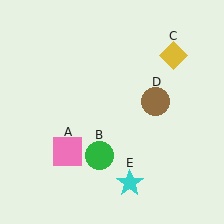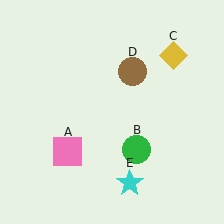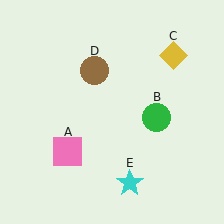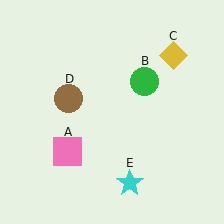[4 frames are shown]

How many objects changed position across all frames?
2 objects changed position: green circle (object B), brown circle (object D).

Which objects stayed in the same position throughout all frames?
Pink square (object A) and yellow diamond (object C) and cyan star (object E) remained stationary.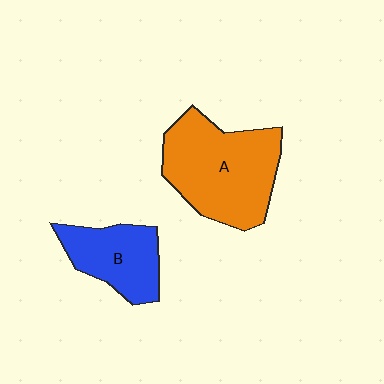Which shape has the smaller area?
Shape B (blue).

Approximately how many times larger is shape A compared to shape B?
Approximately 1.7 times.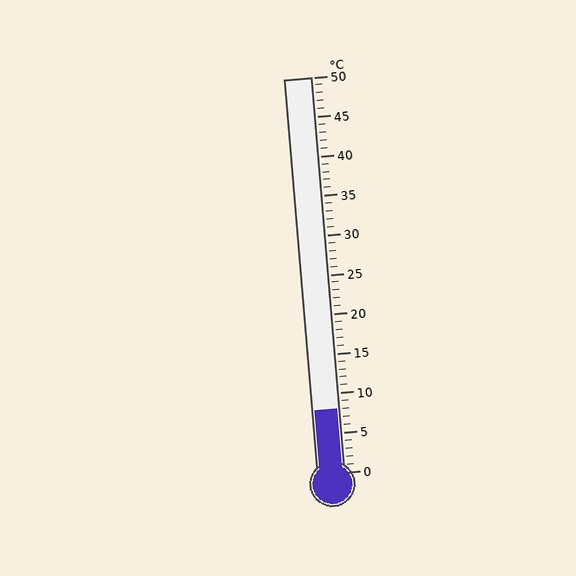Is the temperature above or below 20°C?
The temperature is below 20°C.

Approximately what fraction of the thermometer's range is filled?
The thermometer is filled to approximately 15% of its range.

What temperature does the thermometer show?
The thermometer shows approximately 8°C.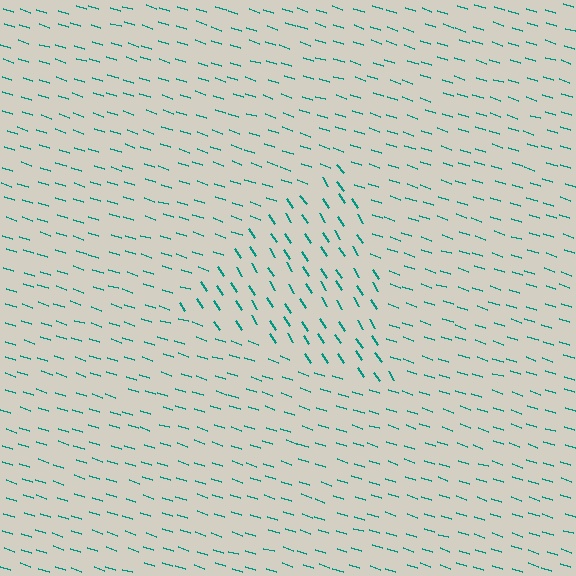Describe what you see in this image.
The image is filled with small teal line segments. A triangle region in the image has lines oriented differently from the surrounding lines, creating a visible texture boundary.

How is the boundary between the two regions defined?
The boundary is defined purely by a change in line orientation (approximately 39 degrees difference). All lines are the same color and thickness.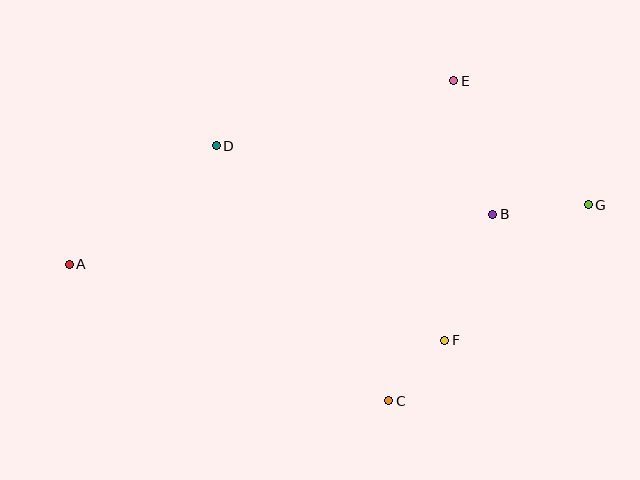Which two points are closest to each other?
Points C and F are closest to each other.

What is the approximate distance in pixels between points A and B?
The distance between A and B is approximately 426 pixels.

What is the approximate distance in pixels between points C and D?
The distance between C and D is approximately 308 pixels.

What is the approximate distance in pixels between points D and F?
The distance between D and F is approximately 300 pixels.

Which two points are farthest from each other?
Points A and G are farthest from each other.